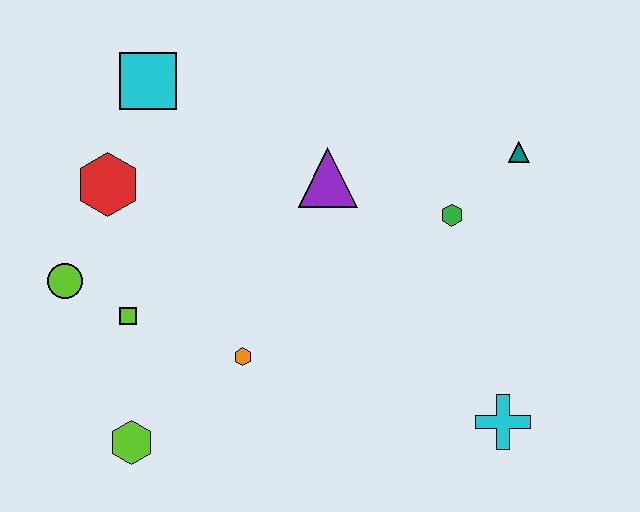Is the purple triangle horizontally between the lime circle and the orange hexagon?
No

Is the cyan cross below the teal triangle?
Yes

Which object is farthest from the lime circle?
The teal triangle is farthest from the lime circle.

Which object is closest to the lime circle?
The lime square is closest to the lime circle.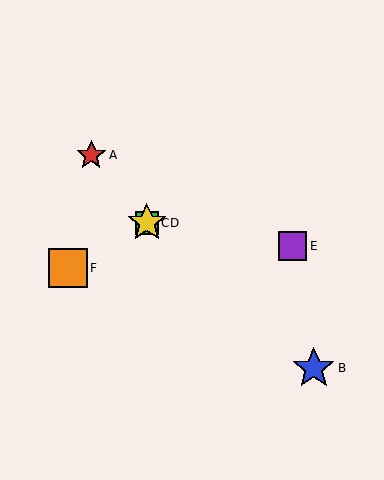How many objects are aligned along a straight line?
3 objects (C, D, F) are aligned along a straight line.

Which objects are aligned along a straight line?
Objects C, D, F are aligned along a straight line.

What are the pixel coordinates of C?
Object C is at (147, 223).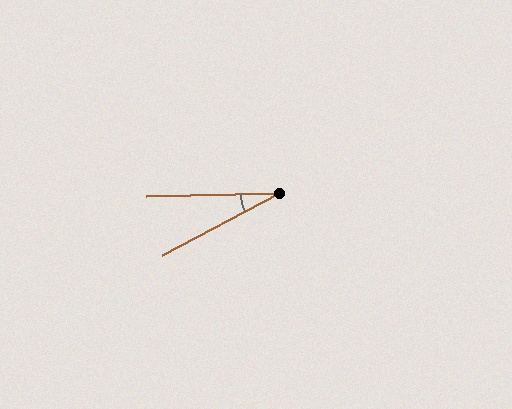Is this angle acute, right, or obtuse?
It is acute.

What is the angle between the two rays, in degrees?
Approximately 27 degrees.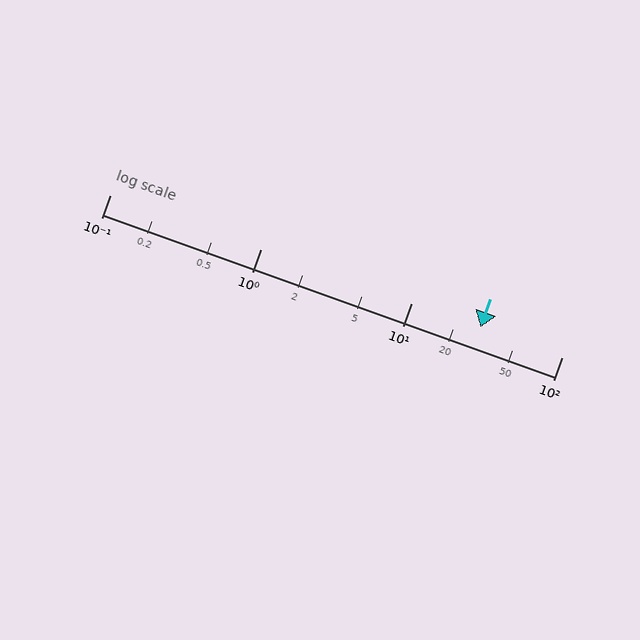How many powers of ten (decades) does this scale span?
The scale spans 3 decades, from 0.1 to 100.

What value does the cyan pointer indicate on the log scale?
The pointer indicates approximately 29.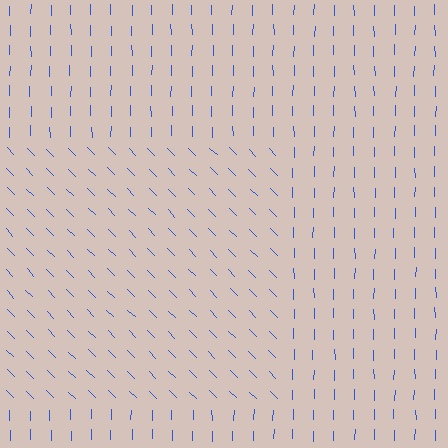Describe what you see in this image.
The image is filled with small blue line segments. A rectangle region in the image has lines oriented differently from the surrounding lines, creating a visible texture boundary.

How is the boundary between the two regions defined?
The boundary is defined purely by a change in line orientation (approximately 45 degrees difference). All lines are the same color and thickness.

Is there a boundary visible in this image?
Yes, there is a texture boundary formed by a change in line orientation.